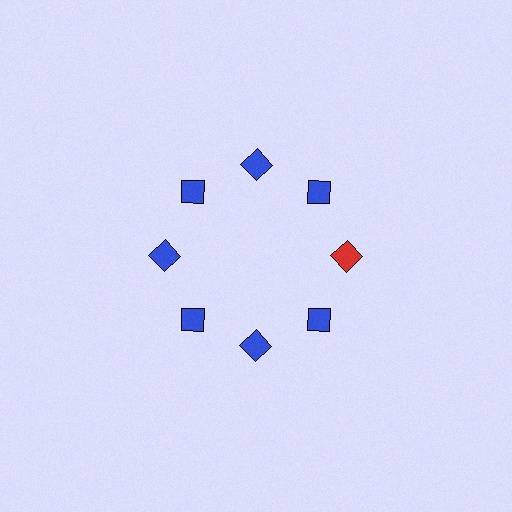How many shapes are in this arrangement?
There are 8 shapes arranged in a ring pattern.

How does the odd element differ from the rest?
It has a different color: red instead of blue.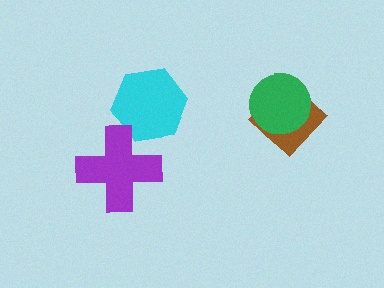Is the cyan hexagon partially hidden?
Yes, it is partially covered by another shape.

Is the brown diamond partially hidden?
Yes, it is partially covered by another shape.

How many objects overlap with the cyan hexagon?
1 object overlaps with the cyan hexagon.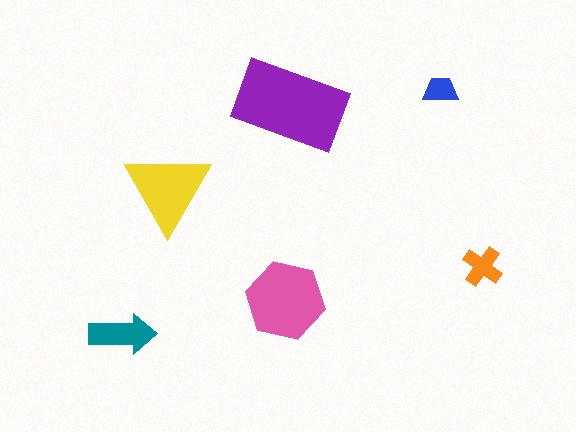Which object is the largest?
The purple rectangle.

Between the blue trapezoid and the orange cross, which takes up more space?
The orange cross.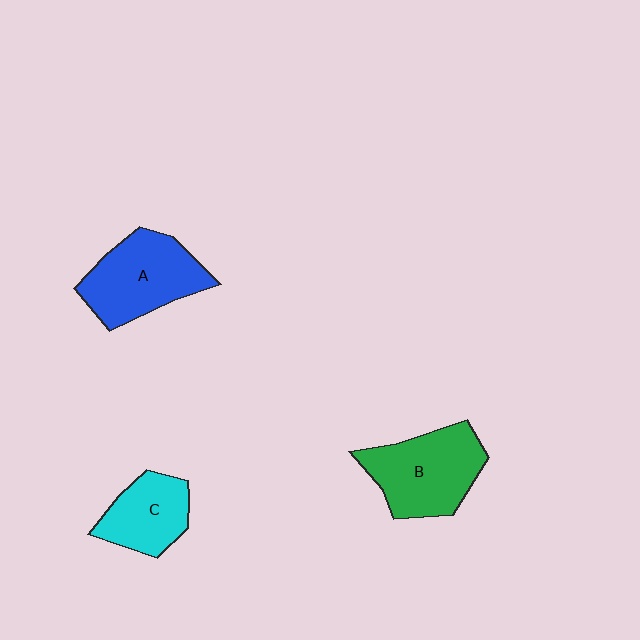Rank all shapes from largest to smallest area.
From largest to smallest: B (green), A (blue), C (cyan).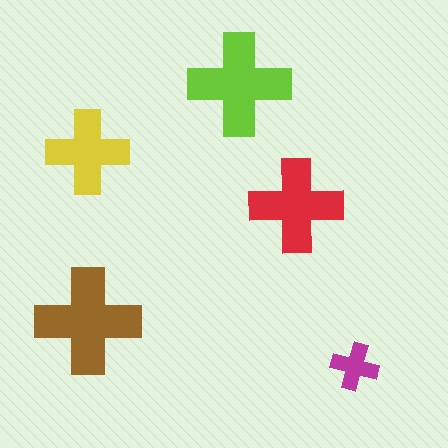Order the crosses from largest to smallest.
the brown one, the lime one, the red one, the yellow one, the magenta one.